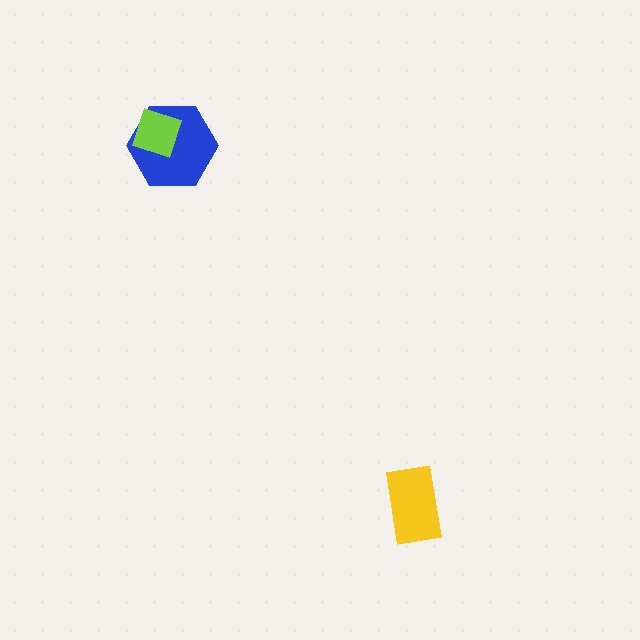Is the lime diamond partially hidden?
No, no other shape covers it.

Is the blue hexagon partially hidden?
Yes, it is partially covered by another shape.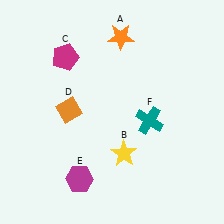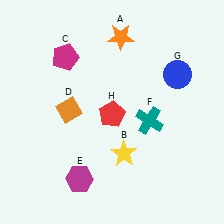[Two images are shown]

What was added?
A blue circle (G), a red pentagon (H) were added in Image 2.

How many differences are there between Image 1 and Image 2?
There are 2 differences between the two images.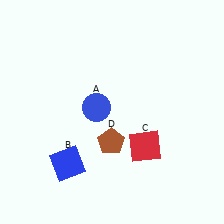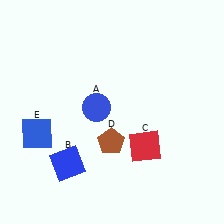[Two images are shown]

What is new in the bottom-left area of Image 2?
A blue square (E) was added in the bottom-left area of Image 2.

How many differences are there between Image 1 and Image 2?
There is 1 difference between the two images.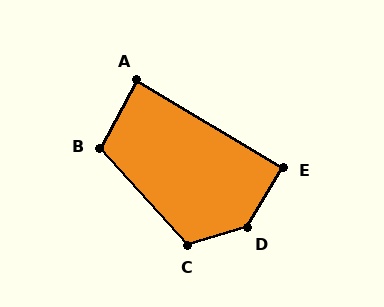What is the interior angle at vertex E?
Approximately 90 degrees (approximately right).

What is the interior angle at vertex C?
Approximately 115 degrees (obtuse).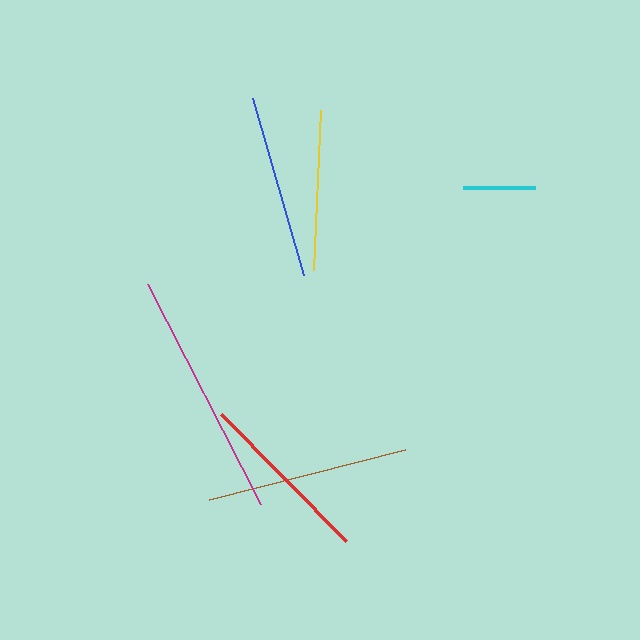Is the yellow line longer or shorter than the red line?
The red line is longer than the yellow line.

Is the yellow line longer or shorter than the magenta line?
The magenta line is longer than the yellow line.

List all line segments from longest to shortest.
From longest to shortest: magenta, brown, blue, red, yellow, cyan.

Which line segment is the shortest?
The cyan line is the shortest at approximately 72 pixels.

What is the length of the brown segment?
The brown segment is approximately 203 pixels long.